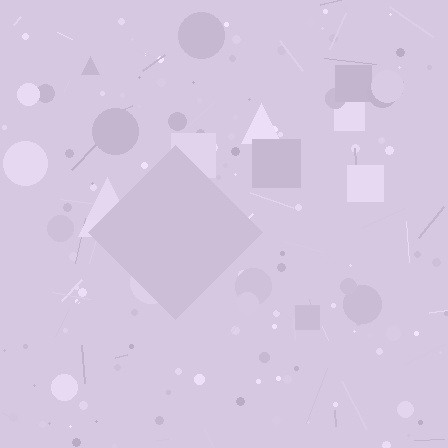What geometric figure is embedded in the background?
A diamond is embedded in the background.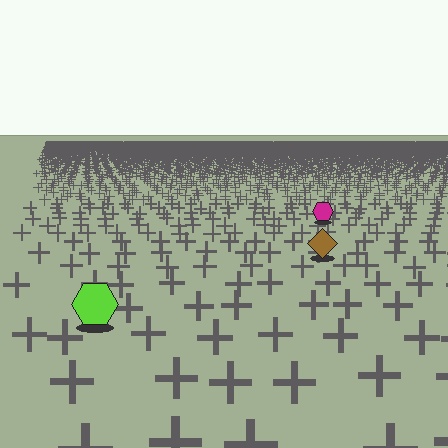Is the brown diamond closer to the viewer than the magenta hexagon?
Yes. The brown diamond is closer — you can tell from the texture gradient: the ground texture is coarser near it.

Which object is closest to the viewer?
The lime hexagon is closest. The texture marks near it are larger and more spread out.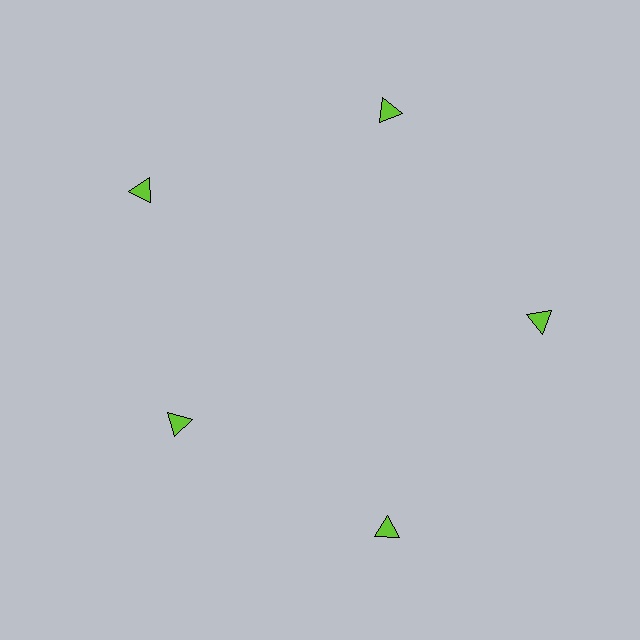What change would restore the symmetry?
The symmetry would be restored by moving it outward, back onto the ring so that all 5 triangles sit at equal angles and equal distance from the center.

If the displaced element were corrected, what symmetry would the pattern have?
It would have 5-fold rotational symmetry — the pattern would map onto itself every 72 degrees.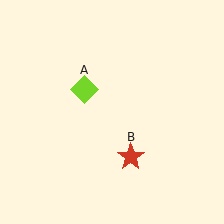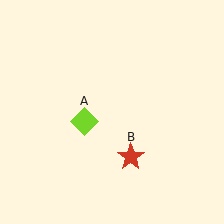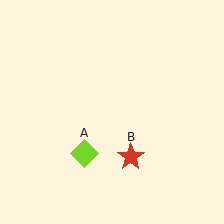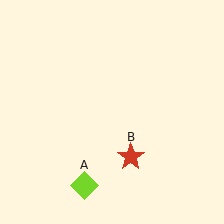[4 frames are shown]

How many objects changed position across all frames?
1 object changed position: lime diamond (object A).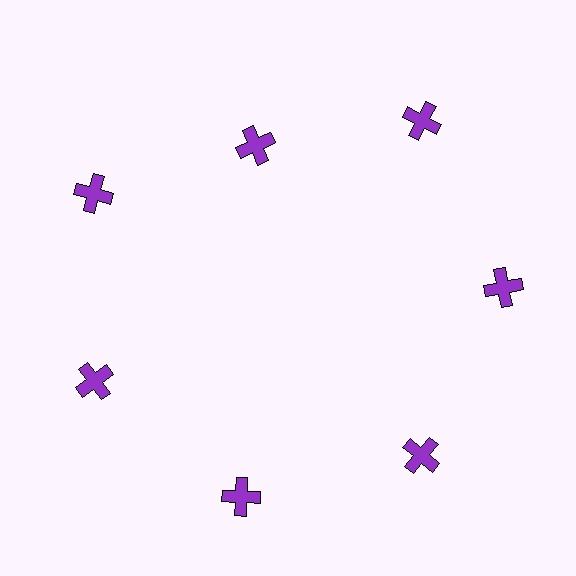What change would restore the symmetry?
The symmetry would be restored by moving it outward, back onto the ring so that all 7 crosses sit at equal angles and equal distance from the center.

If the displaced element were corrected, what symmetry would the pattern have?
It would have 7-fold rotational symmetry — the pattern would map onto itself every 51 degrees.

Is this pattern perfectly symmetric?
No. The 7 purple crosses are arranged in a ring, but one element near the 12 o'clock position is pulled inward toward the center, breaking the 7-fold rotational symmetry.